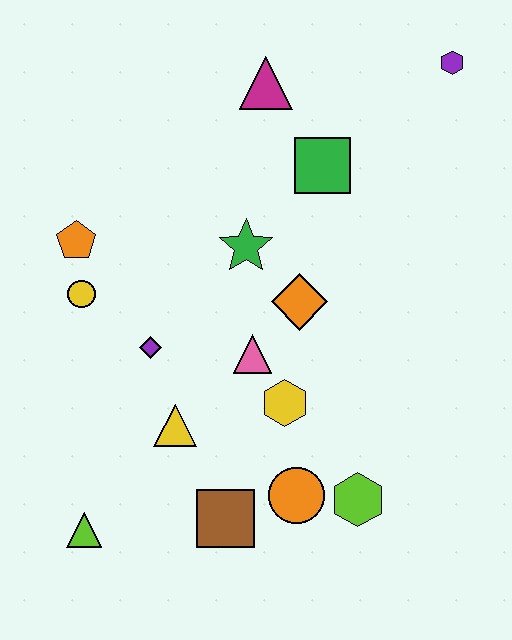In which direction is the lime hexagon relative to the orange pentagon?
The lime hexagon is to the right of the orange pentagon.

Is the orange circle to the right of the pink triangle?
Yes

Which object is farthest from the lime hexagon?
The purple hexagon is farthest from the lime hexagon.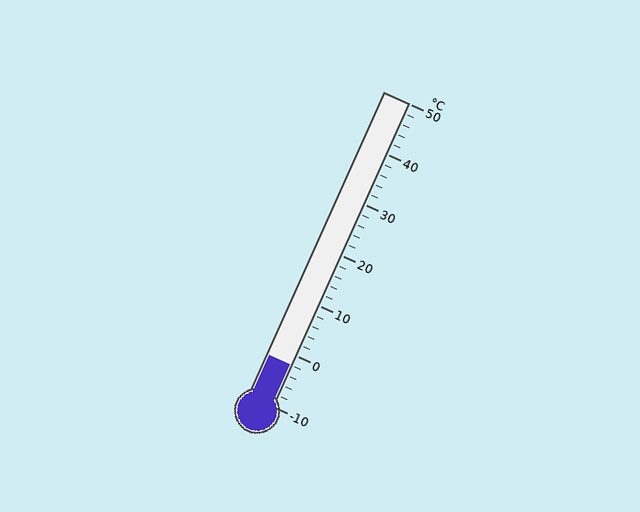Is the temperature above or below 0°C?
The temperature is below 0°C.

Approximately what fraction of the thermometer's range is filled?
The thermometer is filled to approximately 15% of its range.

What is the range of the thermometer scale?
The thermometer scale ranges from -10°C to 50°C.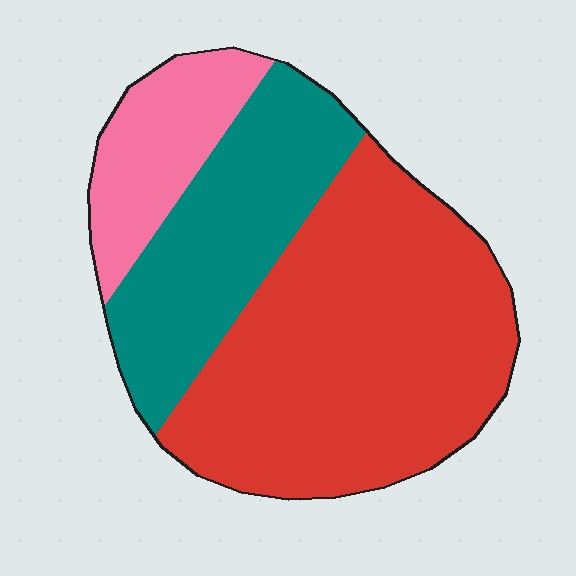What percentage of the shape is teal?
Teal covers 28% of the shape.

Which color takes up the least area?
Pink, at roughly 15%.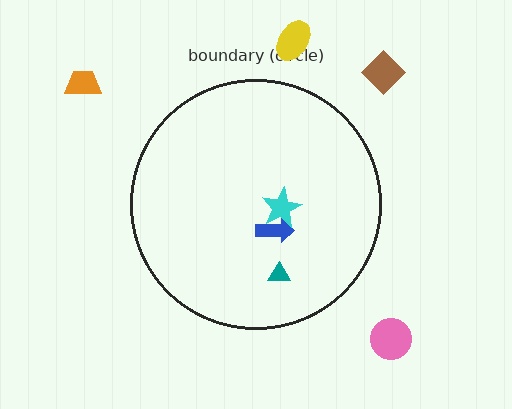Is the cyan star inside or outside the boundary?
Inside.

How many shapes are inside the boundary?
3 inside, 4 outside.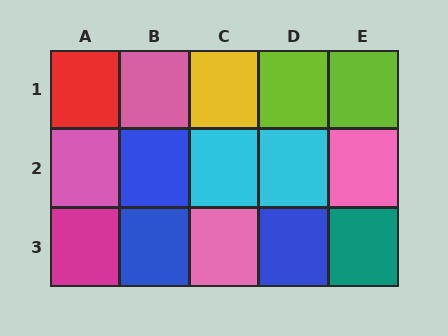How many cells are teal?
1 cell is teal.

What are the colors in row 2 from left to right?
Pink, blue, cyan, cyan, pink.